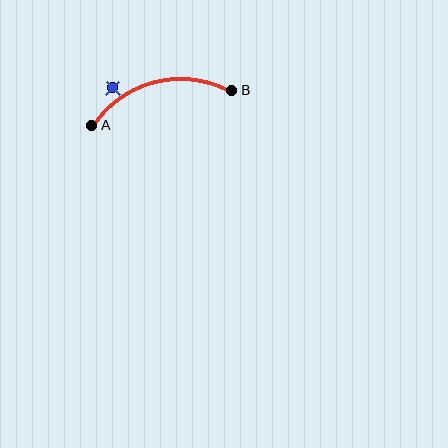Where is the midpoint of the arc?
The arc midpoint is the point on the curve farthest from the straight line joining A and B. It sits above that line.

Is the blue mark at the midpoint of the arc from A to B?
No — the blue mark does not lie on the arc at all. It sits slightly outside the curve.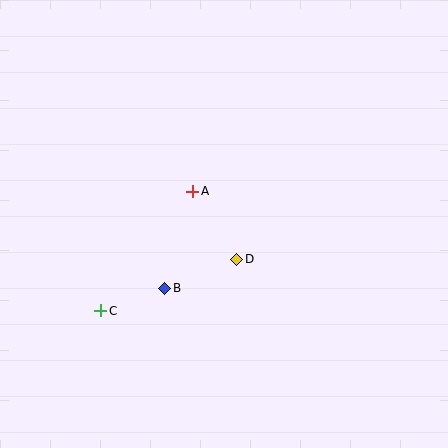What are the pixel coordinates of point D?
Point D is at (237, 259).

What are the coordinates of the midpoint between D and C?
The midpoint between D and C is at (169, 285).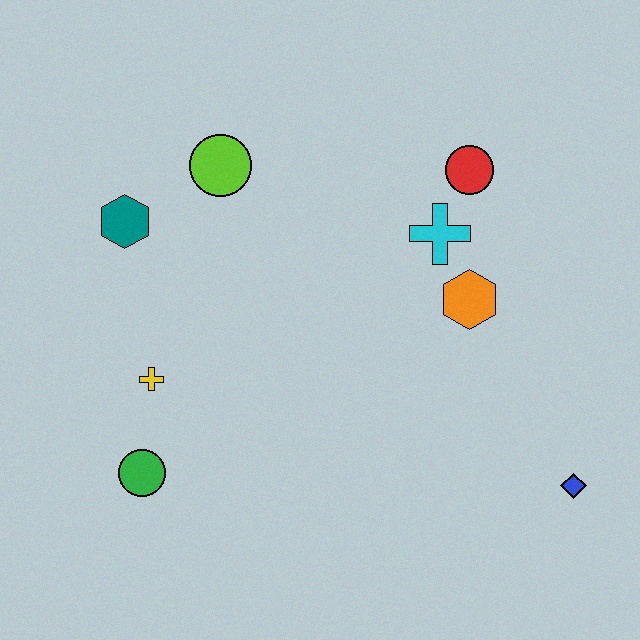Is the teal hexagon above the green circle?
Yes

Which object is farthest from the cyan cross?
The green circle is farthest from the cyan cross.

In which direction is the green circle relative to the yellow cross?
The green circle is below the yellow cross.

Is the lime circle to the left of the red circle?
Yes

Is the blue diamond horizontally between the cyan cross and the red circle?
No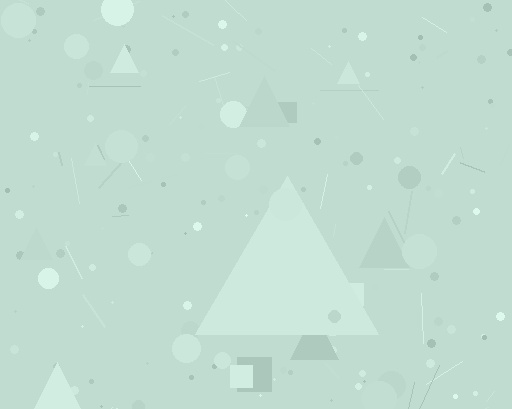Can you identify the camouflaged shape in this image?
The camouflaged shape is a triangle.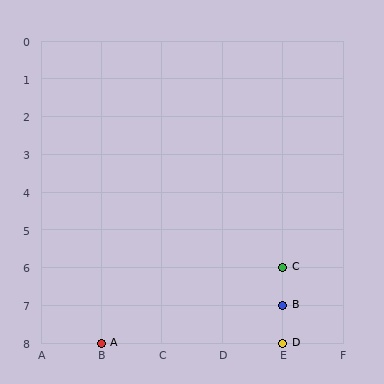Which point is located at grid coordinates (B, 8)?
Point A is at (B, 8).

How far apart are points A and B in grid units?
Points A and B are 3 columns and 1 row apart (about 3.2 grid units diagonally).